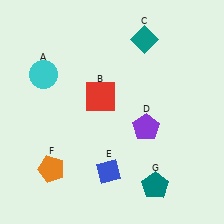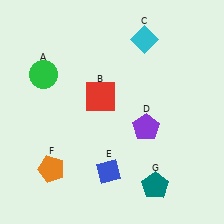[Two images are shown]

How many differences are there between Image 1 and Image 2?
There are 2 differences between the two images.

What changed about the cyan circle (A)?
In Image 1, A is cyan. In Image 2, it changed to green.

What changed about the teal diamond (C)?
In Image 1, C is teal. In Image 2, it changed to cyan.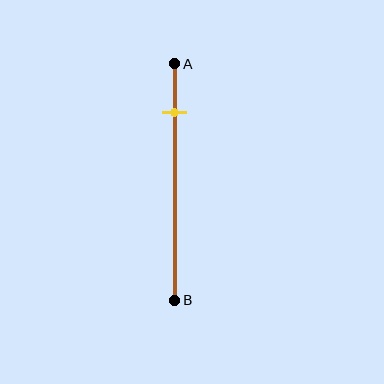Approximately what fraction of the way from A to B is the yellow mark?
The yellow mark is approximately 20% of the way from A to B.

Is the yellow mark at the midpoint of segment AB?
No, the mark is at about 20% from A, not at the 50% midpoint.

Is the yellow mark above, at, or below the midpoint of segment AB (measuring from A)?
The yellow mark is above the midpoint of segment AB.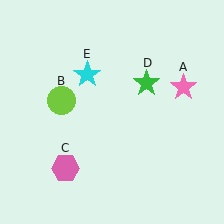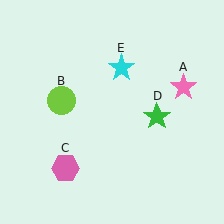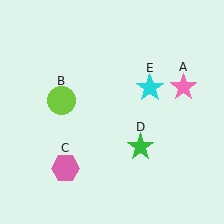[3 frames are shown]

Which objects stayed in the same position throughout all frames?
Pink star (object A) and lime circle (object B) and pink hexagon (object C) remained stationary.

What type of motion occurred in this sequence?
The green star (object D), cyan star (object E) rotated clockwise around the center of the scene.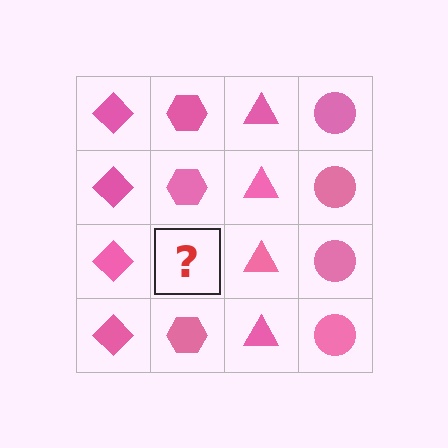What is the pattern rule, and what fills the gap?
The rule is that each column has a consistent shape. The gap should be filled with a pink hexagon.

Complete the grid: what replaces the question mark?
The question mark should be replaced with a pink hexagon.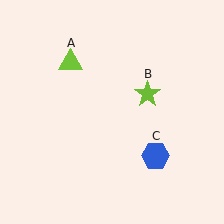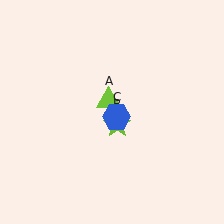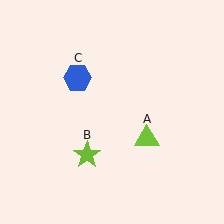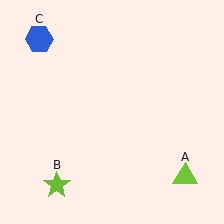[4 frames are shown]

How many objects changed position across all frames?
3 objects changed position: lime triangle (object A), lime star (object B), blue hexagon (object C).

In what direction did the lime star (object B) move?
The lime star (object B) moved down and to the left.